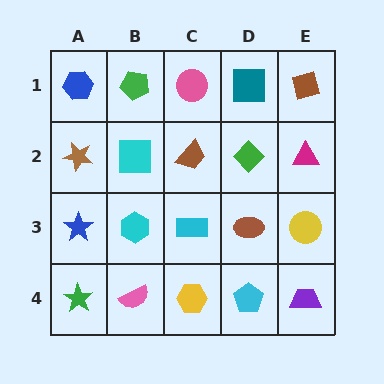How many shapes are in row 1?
5 shapes.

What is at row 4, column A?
A green star.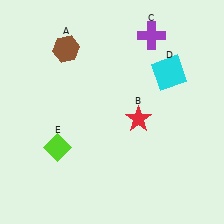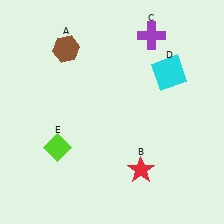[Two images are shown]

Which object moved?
The red star (B) moved down.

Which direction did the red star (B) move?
The red star (B) moved down.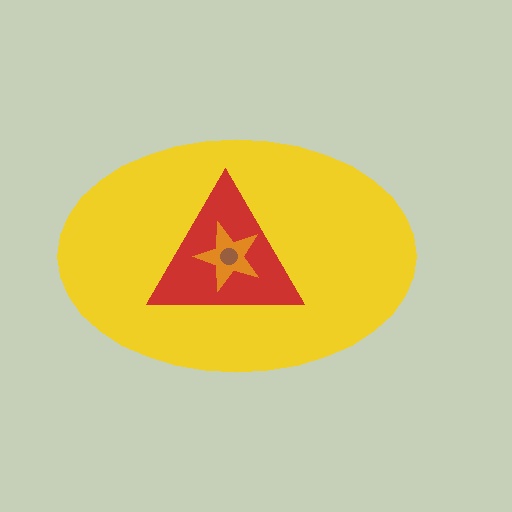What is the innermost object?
The brown circle.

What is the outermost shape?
The yellow ellipse.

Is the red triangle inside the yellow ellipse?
Yes.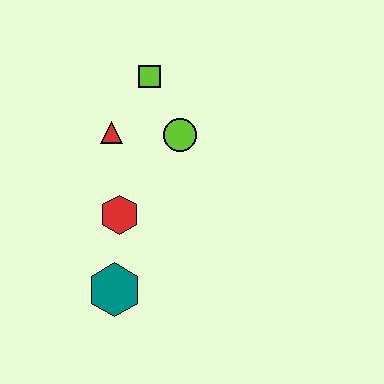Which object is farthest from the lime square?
The teal hexagon is farthest from the lime square.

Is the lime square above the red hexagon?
Yes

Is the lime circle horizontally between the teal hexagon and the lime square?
No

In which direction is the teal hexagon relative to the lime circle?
The teal hexagon is below the lime circle.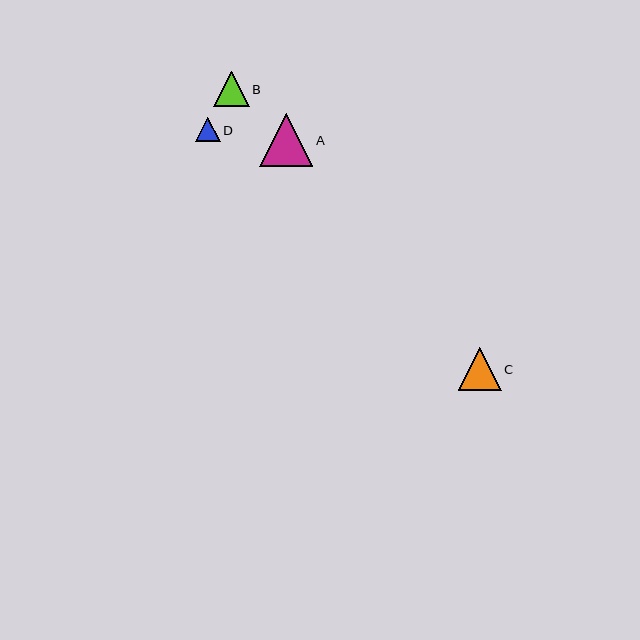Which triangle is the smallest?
Triangle D is the smallest with a size of approximately 24 pixels.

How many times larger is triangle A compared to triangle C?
Triangle A is approximately 1.3 times the size of triangle C.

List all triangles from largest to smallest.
From largest to smallest: A, C, B, D.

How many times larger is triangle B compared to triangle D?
Triangle B is approximately 1.5 times the size of triangle D.